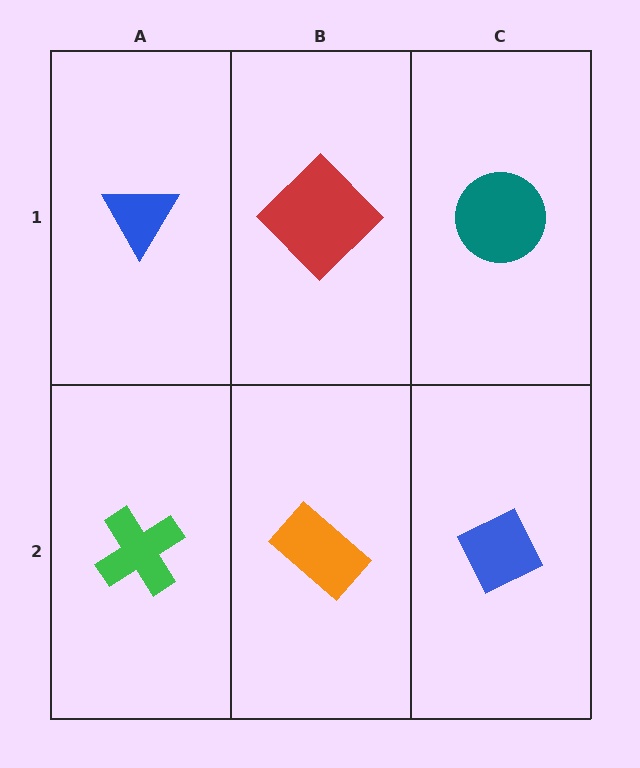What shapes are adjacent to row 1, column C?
A blue diamond (row 2, column C), a red diamond (row 1, column B).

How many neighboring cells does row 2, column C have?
2.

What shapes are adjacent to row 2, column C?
A teal circle (row 1, column C), an orange rectangle (row 2, column B).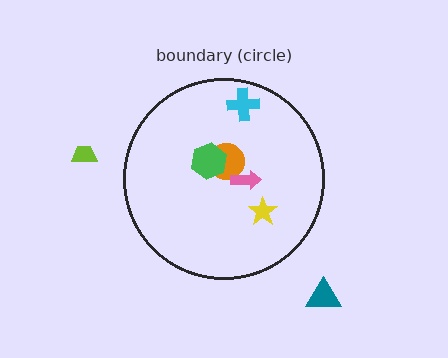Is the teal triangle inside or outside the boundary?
Outside.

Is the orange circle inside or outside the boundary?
Inside.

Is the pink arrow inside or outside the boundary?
Inside.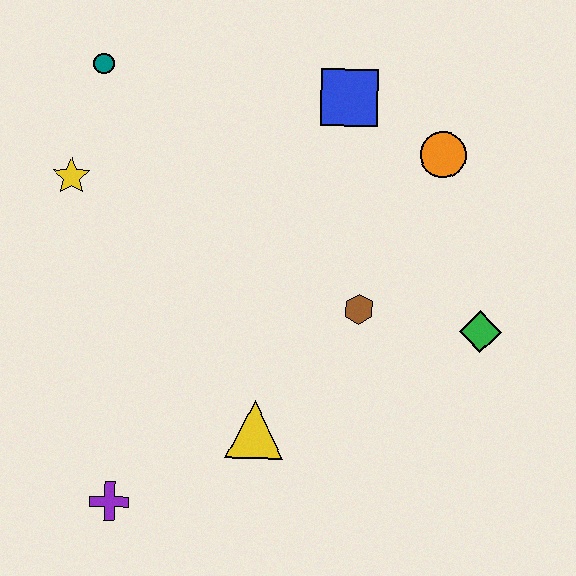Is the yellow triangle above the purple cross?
Yes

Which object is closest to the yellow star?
The teal circle is closest to the yellow star.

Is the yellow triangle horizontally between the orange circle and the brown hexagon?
No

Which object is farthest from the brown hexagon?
The teal circle is farthest from the brown hexagon.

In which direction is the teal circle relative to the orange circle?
The teal circle is to the left of the orange circle.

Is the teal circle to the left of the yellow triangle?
Yes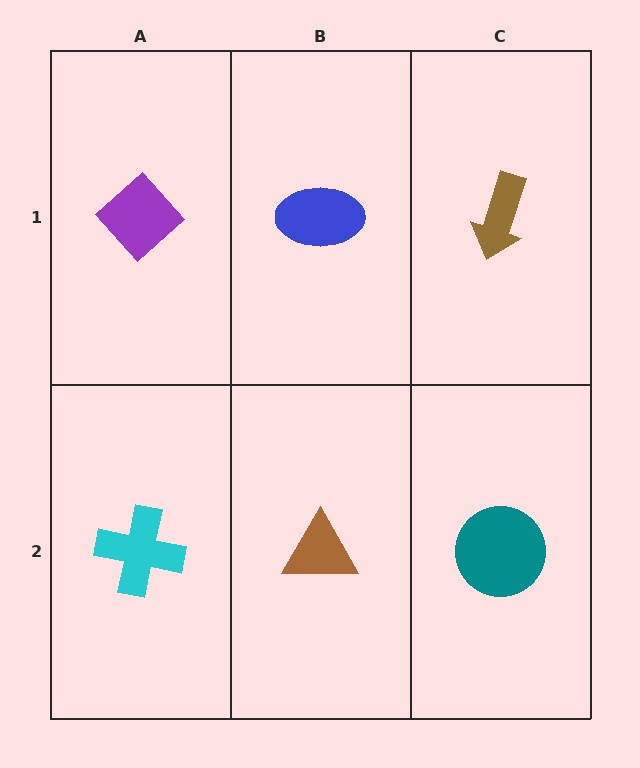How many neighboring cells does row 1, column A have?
2.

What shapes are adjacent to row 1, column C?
A teal circle (row 2, column C), a blue ellipse (row 1, column B).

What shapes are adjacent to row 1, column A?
A cyan cross (row 2, column A), a blue ellipse (row 1, column B).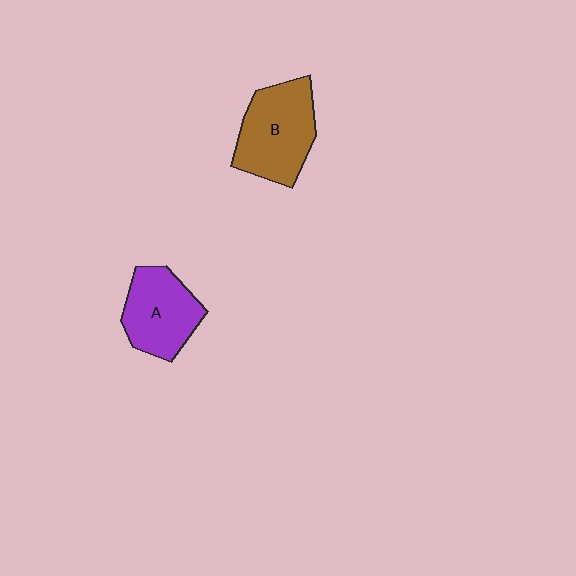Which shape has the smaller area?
Shape A (purple).